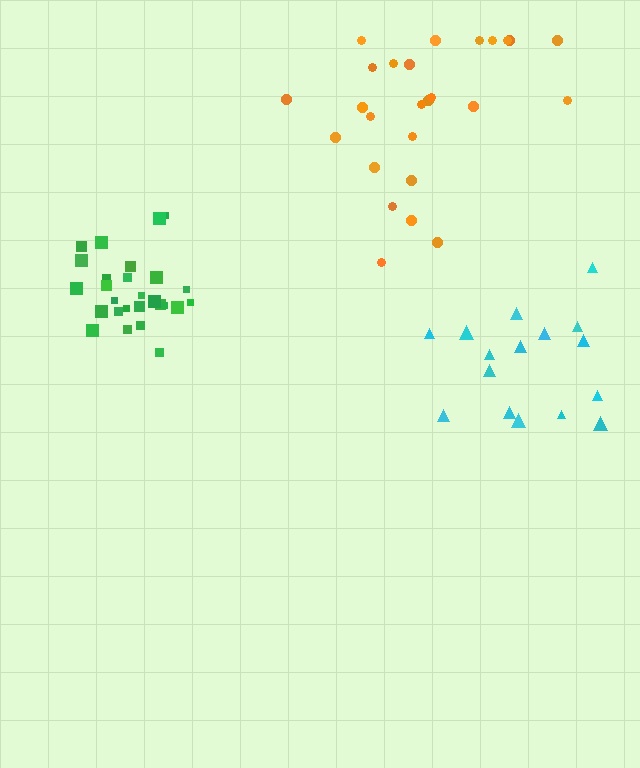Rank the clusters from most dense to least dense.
green, cyan, orange.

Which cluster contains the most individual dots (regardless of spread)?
Green (27).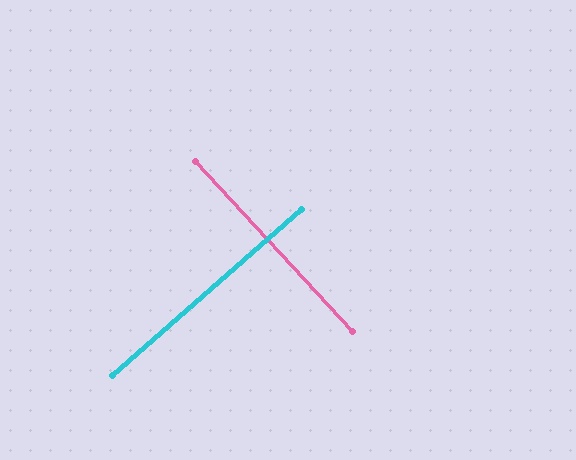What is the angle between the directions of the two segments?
Approximately 89 degrees.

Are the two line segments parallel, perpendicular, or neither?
Perpendicular — they meet at approximately 89°.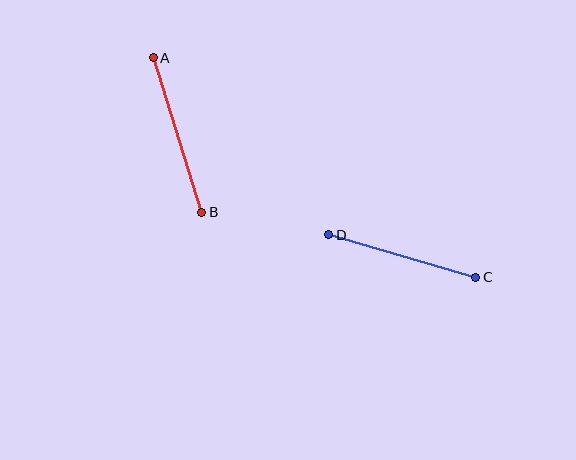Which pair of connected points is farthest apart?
Points A and B are farthest apart.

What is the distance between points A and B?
The distance is approximately 162 pixels.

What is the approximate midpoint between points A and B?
The midpoint is at approximately (177, 135) pixels.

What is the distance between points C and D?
The distance is approximately 153 pixels.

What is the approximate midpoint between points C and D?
The midpoint is at approximately (402, 256) pixels.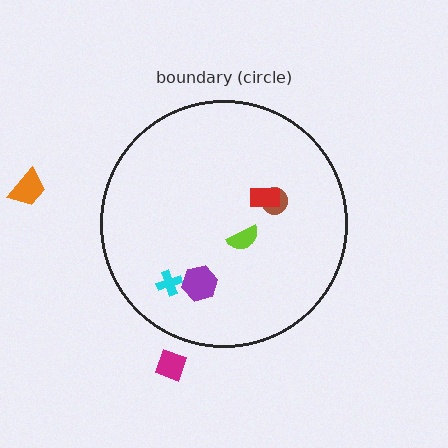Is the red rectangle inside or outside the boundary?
Inside.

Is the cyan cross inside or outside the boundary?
Inside.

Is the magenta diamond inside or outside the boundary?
Outside.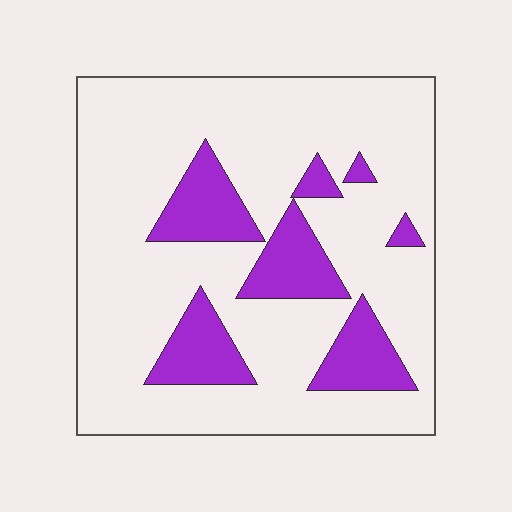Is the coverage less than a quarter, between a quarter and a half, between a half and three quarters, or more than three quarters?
Less than a quarter.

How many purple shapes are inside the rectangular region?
7.